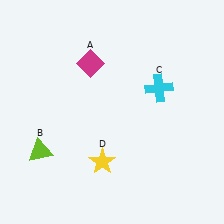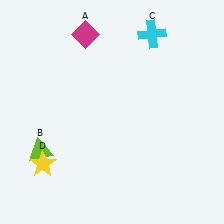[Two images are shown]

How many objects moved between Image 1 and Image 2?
3 objects moved between the two images.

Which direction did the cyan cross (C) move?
The cyan cross (C) moved up.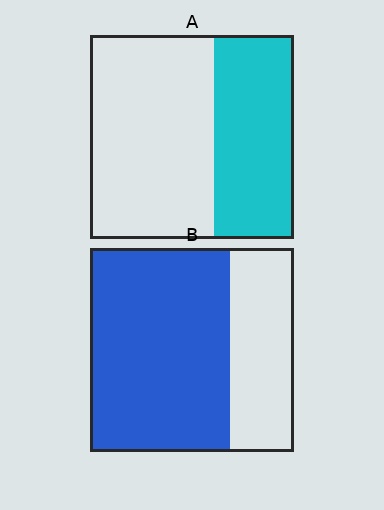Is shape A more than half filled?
No.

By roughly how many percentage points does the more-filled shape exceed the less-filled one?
By roughly 30 percentage points (B over A).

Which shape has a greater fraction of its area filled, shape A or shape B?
Shape B.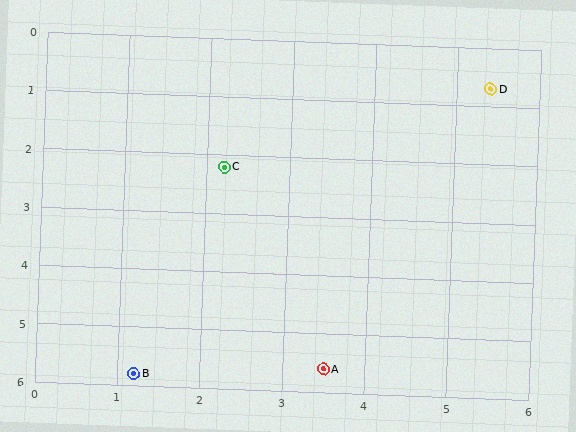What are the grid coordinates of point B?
Point B is at approximately (1.2, 5.8).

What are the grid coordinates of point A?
Point A is at approximately (3.5, 5.6).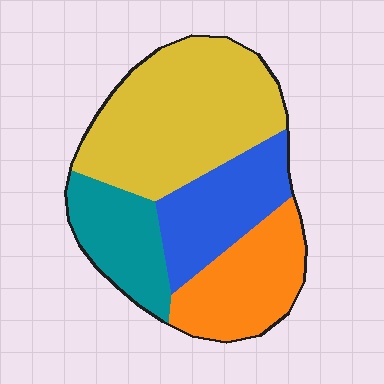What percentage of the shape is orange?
Orange covers around 20% of the shape.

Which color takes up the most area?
Yellow, at roughly 40%.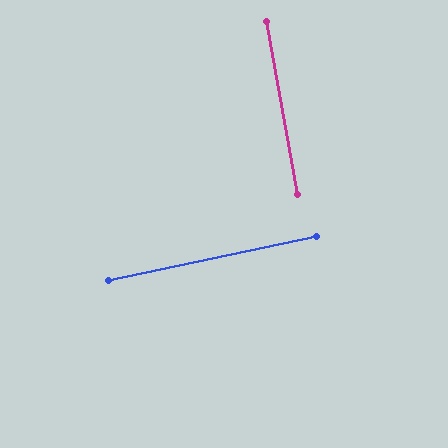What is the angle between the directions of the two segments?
Approximately 88 degrees.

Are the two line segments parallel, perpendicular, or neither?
Perpendicular — they meet at approximately 88°.